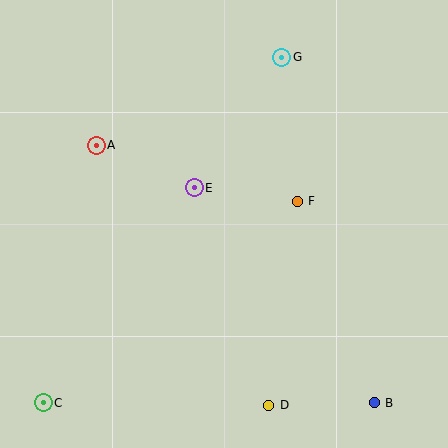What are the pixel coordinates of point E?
Point E is at (194, 188).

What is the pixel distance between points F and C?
The distance between F and C is 324 pixels.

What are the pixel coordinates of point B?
Point B is at (374, 403).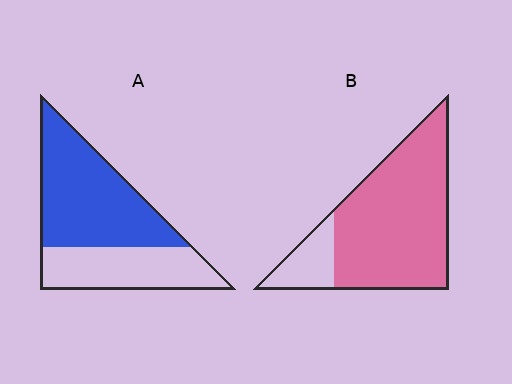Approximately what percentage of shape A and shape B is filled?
A is approximately 60% and B is approximately 85%.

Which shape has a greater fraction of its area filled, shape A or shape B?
Shape B.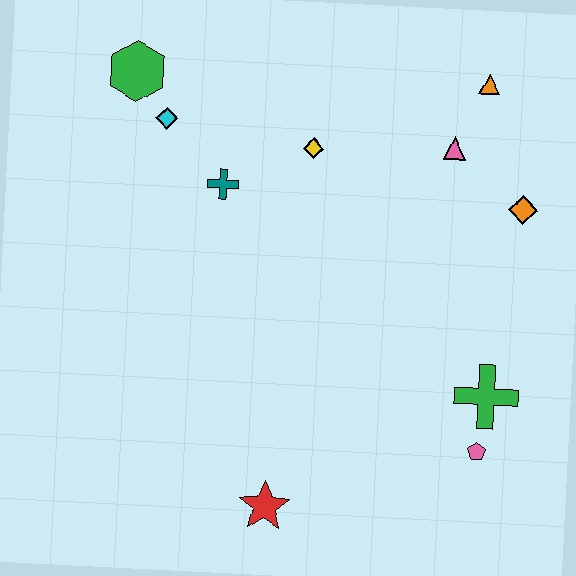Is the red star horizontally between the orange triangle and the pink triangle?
No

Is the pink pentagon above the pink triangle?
No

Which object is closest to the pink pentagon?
The green cross is closest to the pink pentagon.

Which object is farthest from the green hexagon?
The pink pentagon is farthest from the green hexagon.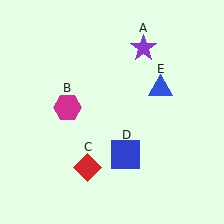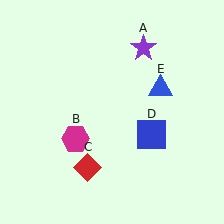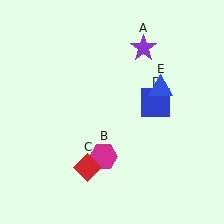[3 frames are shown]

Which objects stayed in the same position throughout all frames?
Purple star (object A) and red diamond (object C) and blue triangle (object E) remained stationary.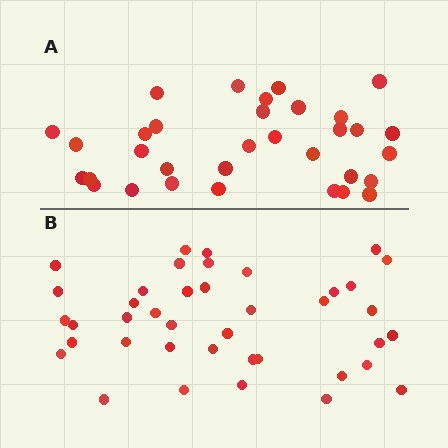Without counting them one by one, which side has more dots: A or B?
Region B (the bottom region) has more dots.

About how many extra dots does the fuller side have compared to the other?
Region B has roughly 8 or so more dots than region A.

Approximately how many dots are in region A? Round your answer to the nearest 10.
About 30 dots. (The exact count is 33, which rounds to 30.)